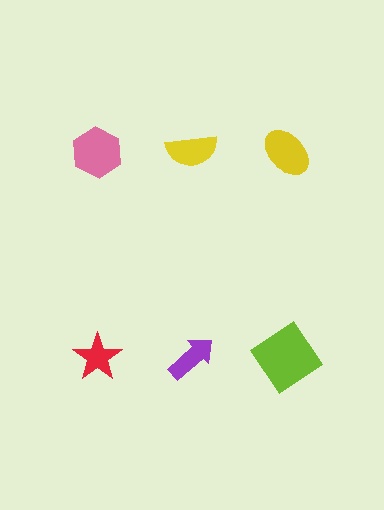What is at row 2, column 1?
A red star.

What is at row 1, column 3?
A yellow ellipse.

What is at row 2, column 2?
A purple arrow.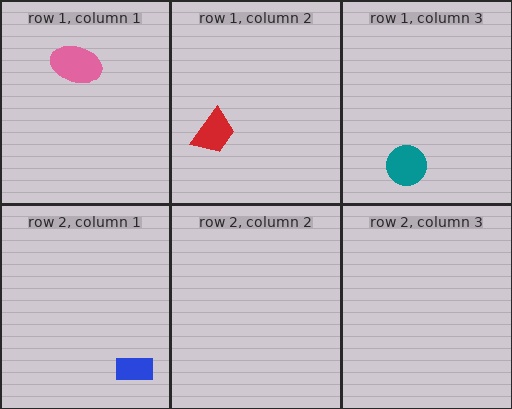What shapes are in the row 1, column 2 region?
The red trapezoid.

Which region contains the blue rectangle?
The row 2, column 1 region.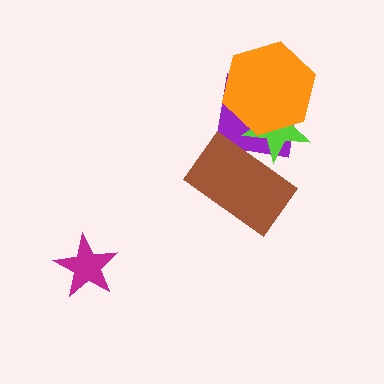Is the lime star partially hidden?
Yes, it is partially covered by another shape.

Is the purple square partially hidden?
Yes, it is partially covered by another shape.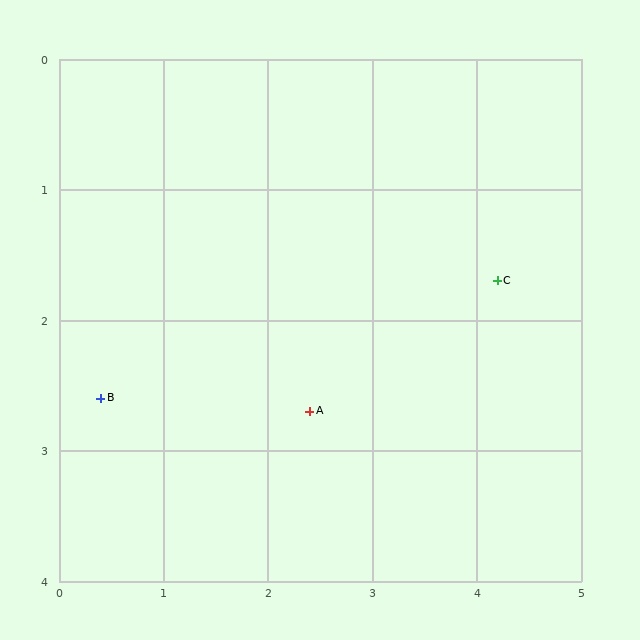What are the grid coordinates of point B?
Point B is at approximately (0.4, 2.6).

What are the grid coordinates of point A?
Point A is at approximately (2.4, 2.7).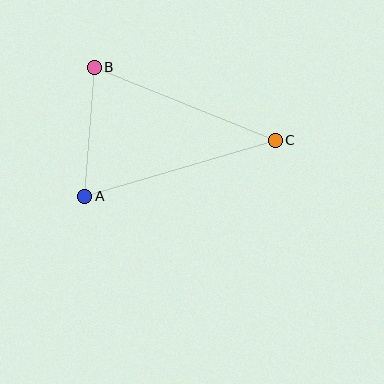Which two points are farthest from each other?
Points A and C are farthest from each other.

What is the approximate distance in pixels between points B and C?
The distance between B and C is approximately 195 pixels.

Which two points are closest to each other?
Points A and B are closest to each other.